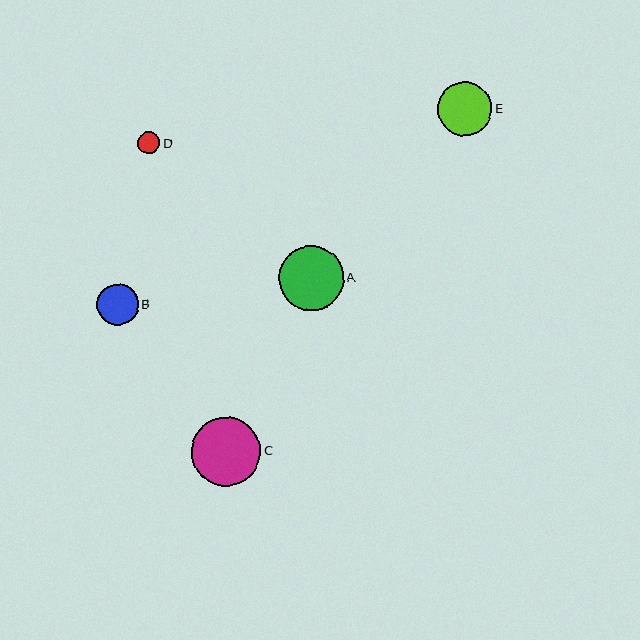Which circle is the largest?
Circle C is the largest with a size of approximately 69 pixels.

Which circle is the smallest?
Circle D is the smallest with a size of approximately 23 pixels.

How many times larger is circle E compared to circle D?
Circle E is approximately 2.4 times the size of circle D.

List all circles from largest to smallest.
From largest to smallest: C, A, E, B, D.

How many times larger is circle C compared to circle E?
Circle C is approximately 1.3 times the size of circle E.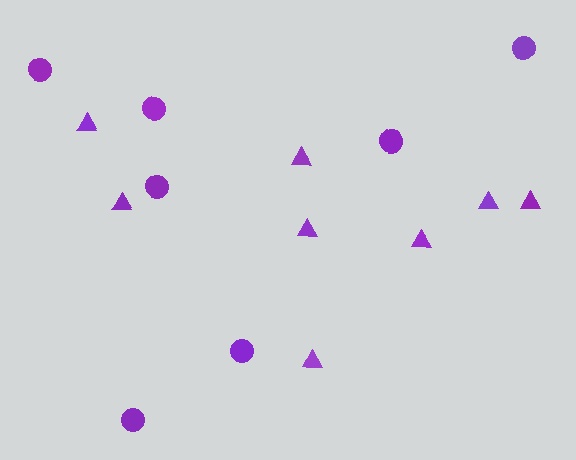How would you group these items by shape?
There are 2 groups: one group of triangles (8) and one group of circles (7).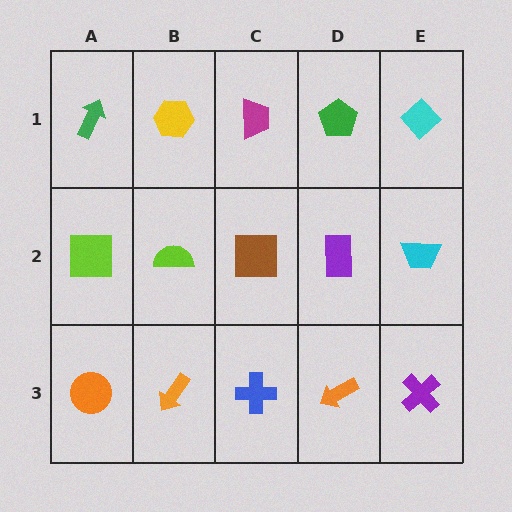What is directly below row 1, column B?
A lime semicircle.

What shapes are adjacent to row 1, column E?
A cyan trapezoid (row 2, column E), a green pentagon (row 1, column D).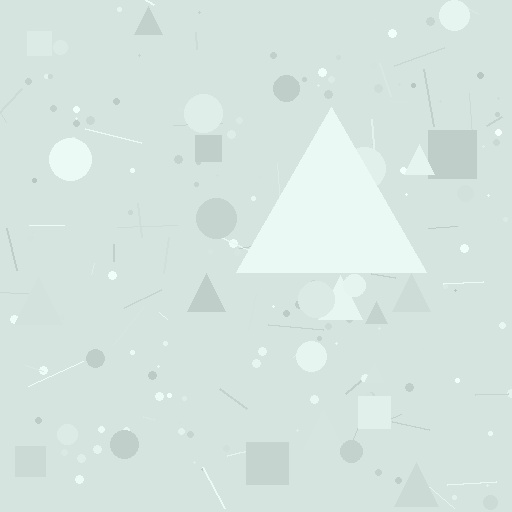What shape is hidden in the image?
A triangle is hidden in the image.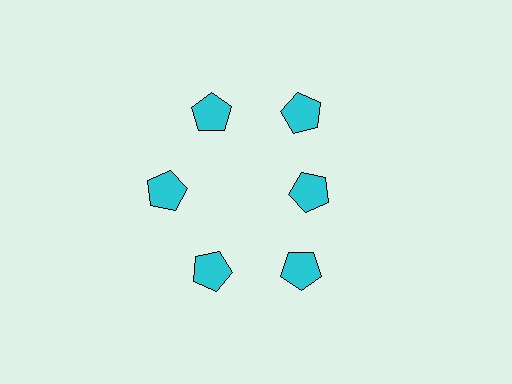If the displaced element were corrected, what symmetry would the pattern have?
It would have 6-fold rotational symmetry — the pattern would map onto itself every 60 degrees.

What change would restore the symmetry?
The symmetry would be restored by moving it outward, back onto the ring so that all 6 pentagons sit at equal angles and equal distance from the center.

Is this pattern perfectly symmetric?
No. The 6 cyan pentagons are arranged in a ring, but one element near the 3 o'clock position is pulled inward toward the center, breaking the 6-fold rotational symmetry.